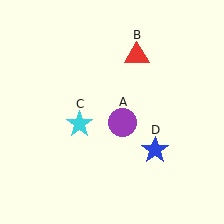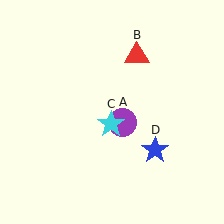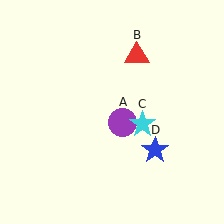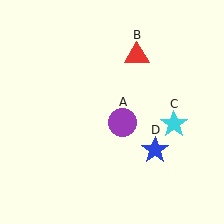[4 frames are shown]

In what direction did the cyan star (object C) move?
The cyan star (object C) moved right.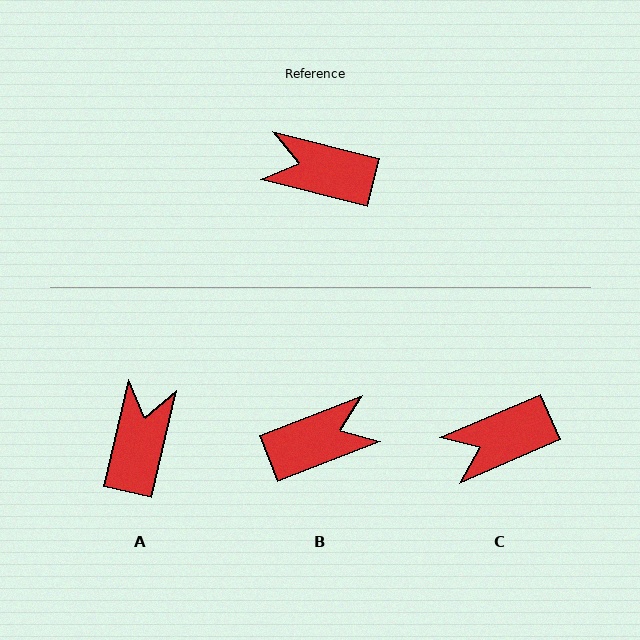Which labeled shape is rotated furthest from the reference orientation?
B, about 144 degrees away.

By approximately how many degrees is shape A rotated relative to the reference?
Approximately 89 degrees clockwise.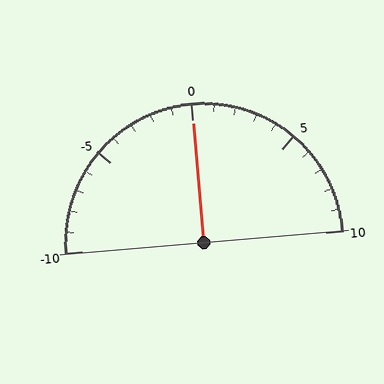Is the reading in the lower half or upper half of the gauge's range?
The reading is in the upper half of the range (-10 to 10).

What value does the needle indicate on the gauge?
The needle indicates approximately 0.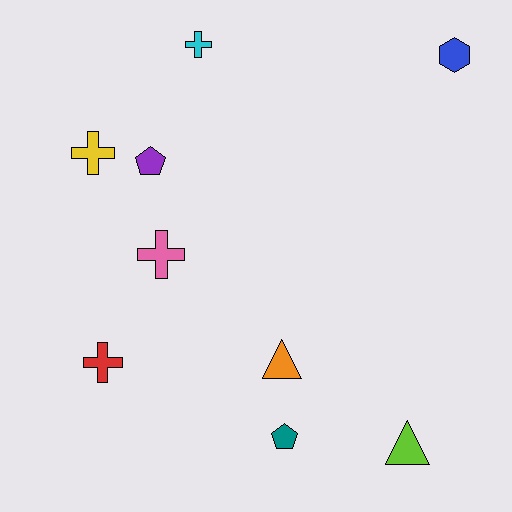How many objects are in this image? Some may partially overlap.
There are 9 objects.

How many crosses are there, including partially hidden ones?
There are 4 crosses.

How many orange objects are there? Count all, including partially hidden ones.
There is 1 orange object.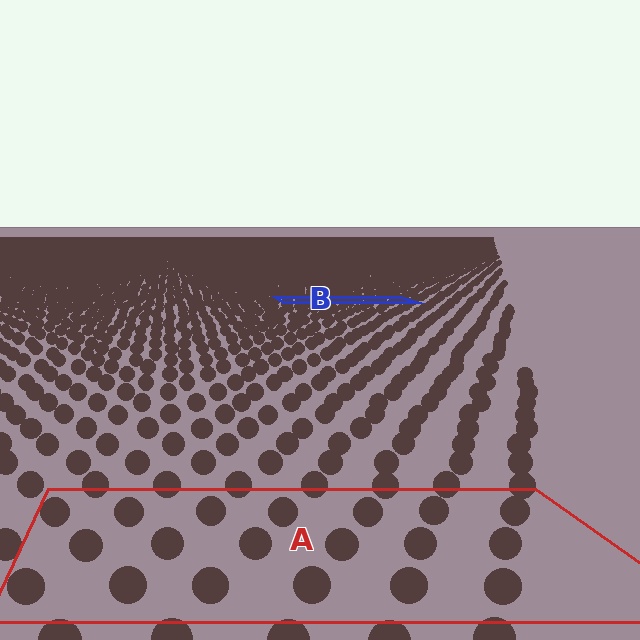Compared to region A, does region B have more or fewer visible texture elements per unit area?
Region B has more texture elements per unit area — they are packed more densely because it is farther away.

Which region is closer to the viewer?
Region A is closer. The texture elements there are larger and more spread out.